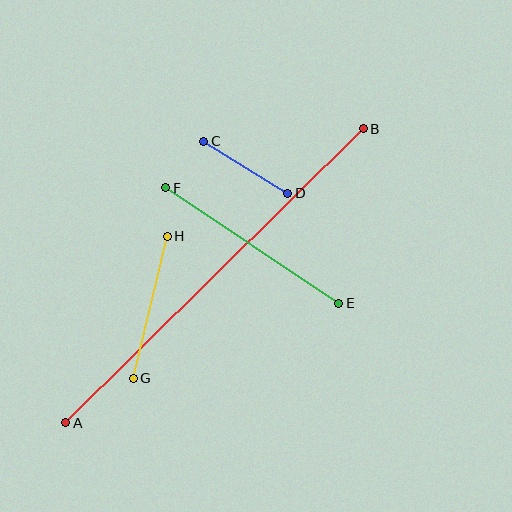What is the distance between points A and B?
The distance is approximately 418 pixels.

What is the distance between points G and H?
The distance is approximately 146 pixels.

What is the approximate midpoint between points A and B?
The midpoint is at approximately (214, 276) pixels.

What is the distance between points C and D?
The distance is approximately 99 pixels.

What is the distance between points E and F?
The distance is approximately 208 pixels.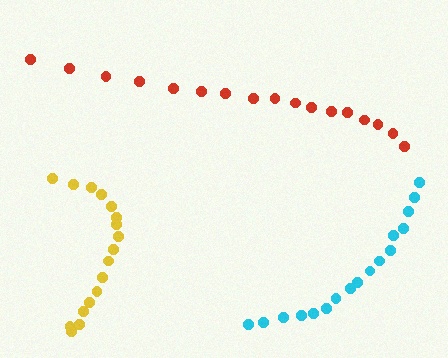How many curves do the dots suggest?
There are 3 distinct paths.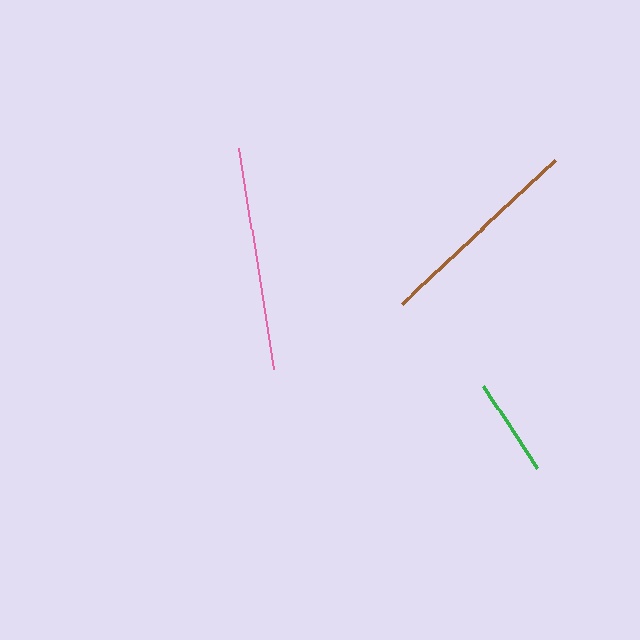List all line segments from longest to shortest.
From longest to shortest: pink, brown, green.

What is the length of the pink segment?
The pink segment is approximately 223 pixels long.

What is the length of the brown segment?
The brown segment is approximately 210 pixels long.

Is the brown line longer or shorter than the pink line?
The pink line is longer than the brown line.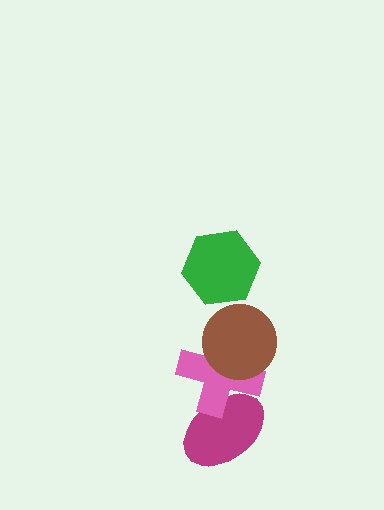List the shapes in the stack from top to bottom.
From top to bottom: the green hexagon, the brown circle, the pink cross, the magenta ellipse.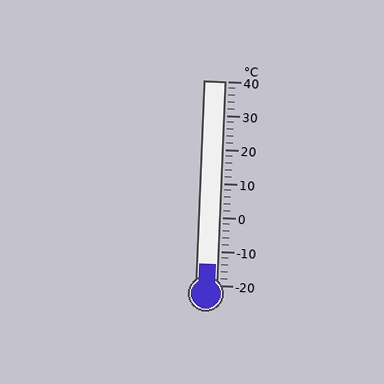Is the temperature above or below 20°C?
The temperature is below 20°C.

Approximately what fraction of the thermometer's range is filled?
The thermometer is filled to approximately 10% of its range.